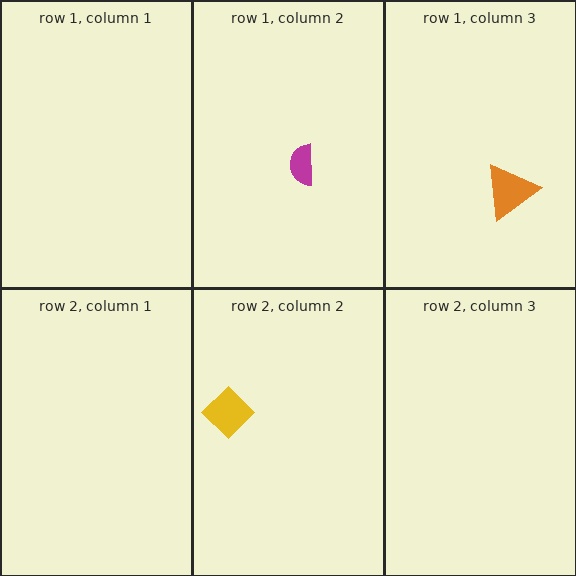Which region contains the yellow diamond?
The row 2, column 2 region.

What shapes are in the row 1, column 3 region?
The orange triangle.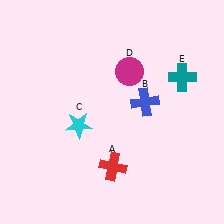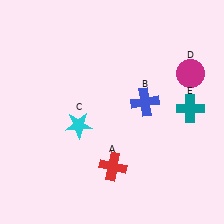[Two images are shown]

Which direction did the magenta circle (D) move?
The magenta circle (D) moved right.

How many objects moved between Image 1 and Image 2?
2 objects moved between the two images.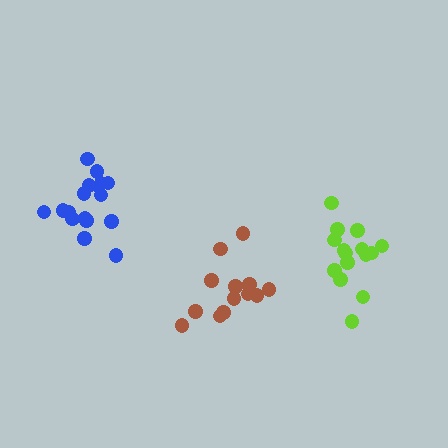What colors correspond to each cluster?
The clusters are colored: brown, lime, blue.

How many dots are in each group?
Group 1: 13 dots, Group 2: 15 dots, Group 3: 17 dots (45 total).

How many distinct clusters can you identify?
There are 3 distinct clusters.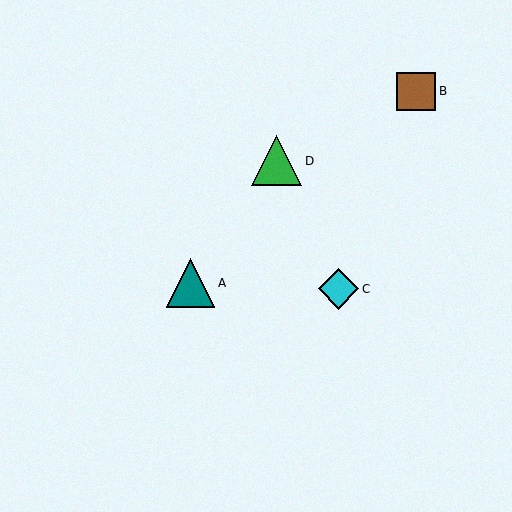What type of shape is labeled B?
Shape B is a brown square.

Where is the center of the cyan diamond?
The center of the cyan diamond is at (338, 289).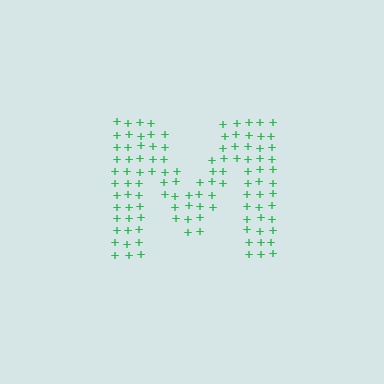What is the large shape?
The large shape is the letter M.